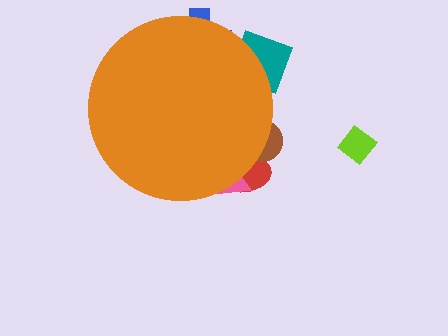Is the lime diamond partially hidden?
No, the lime diamond is fully visible.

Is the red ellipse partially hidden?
Yes, the red ellipse is partially hidden behind the orange circle.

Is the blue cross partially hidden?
Yes, the blue cross is partially hidden behind the orange circle.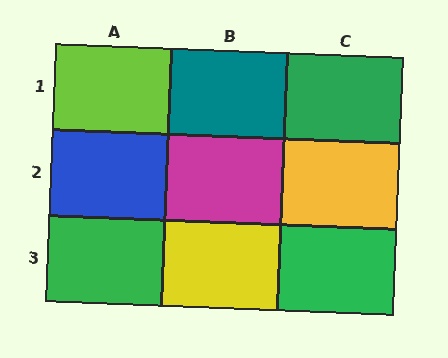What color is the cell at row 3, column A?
Green.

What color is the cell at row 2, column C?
Yellow.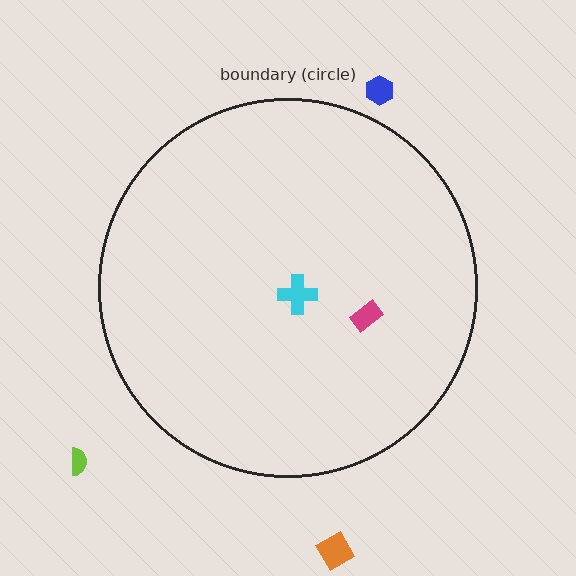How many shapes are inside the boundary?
2 inside, 3 outside.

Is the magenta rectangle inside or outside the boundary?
Inside.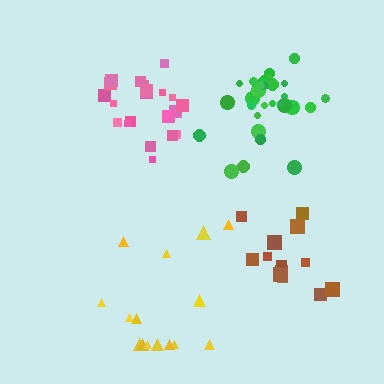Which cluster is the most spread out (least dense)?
Yellow.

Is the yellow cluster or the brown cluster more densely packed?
Brown.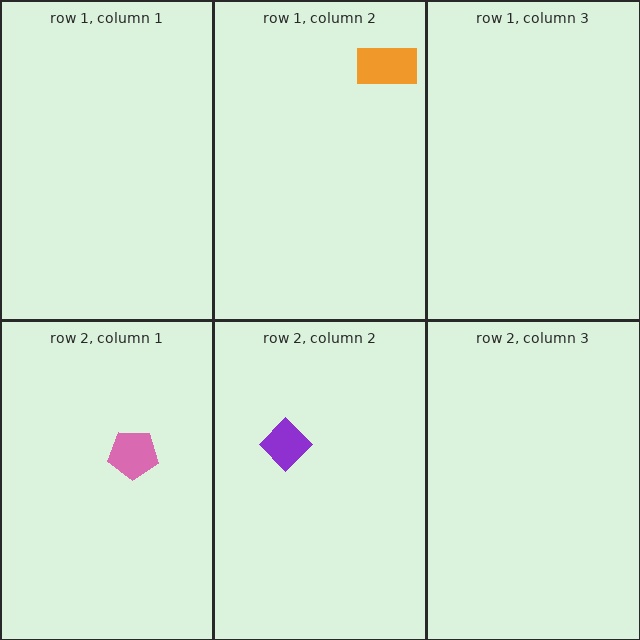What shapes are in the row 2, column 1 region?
The pink pentagon.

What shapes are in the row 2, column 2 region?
The purple diamond.